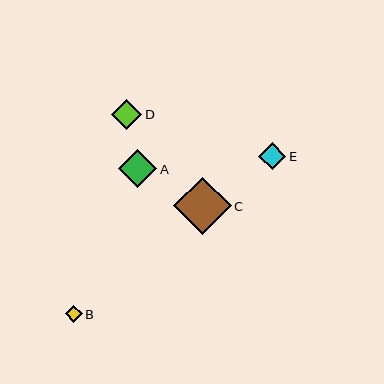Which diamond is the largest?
Diamond C is the largest with a size of approximately 57 pixels.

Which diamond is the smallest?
Diamond B is the smallest with a size of approximately 17 pixels.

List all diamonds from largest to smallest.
From largest to smallest: C, A, D, E, B.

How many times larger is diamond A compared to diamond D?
Diamond A is approximately 1.3 times the size of diamond D.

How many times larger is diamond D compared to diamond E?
Diamond D is approximately 1.1 times the size of diamond E.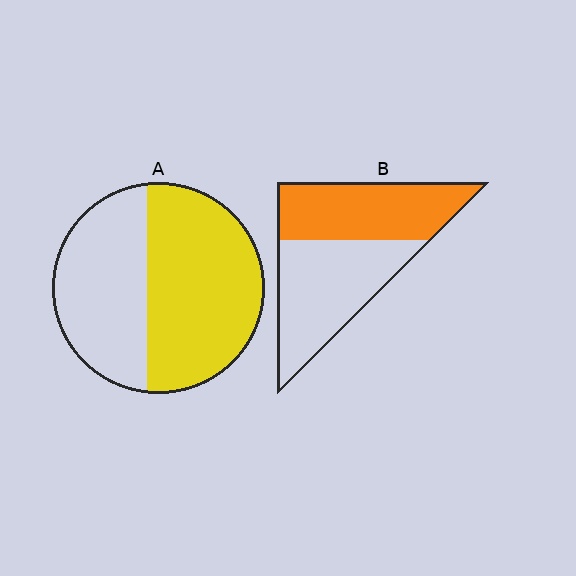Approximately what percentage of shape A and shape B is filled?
A is approximately 55% and B is approximately 45%.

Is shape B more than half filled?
Roughly half.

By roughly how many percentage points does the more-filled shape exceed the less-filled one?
By roughly 10 percentage points (A over B).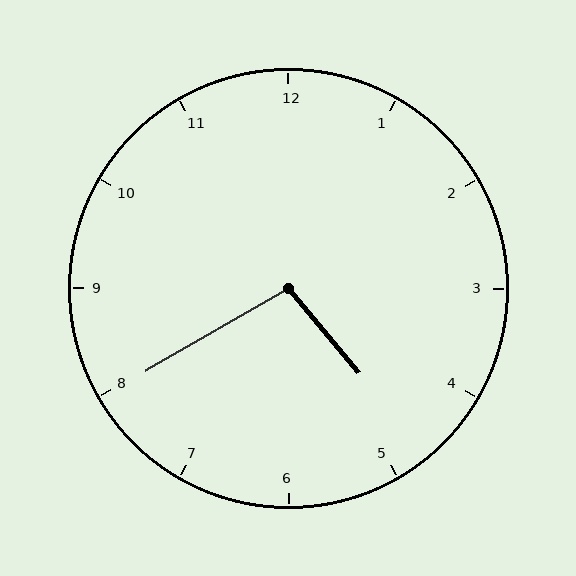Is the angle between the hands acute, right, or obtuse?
It is obtuse.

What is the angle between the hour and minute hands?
Approximately 100 degrees.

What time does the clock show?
4:40.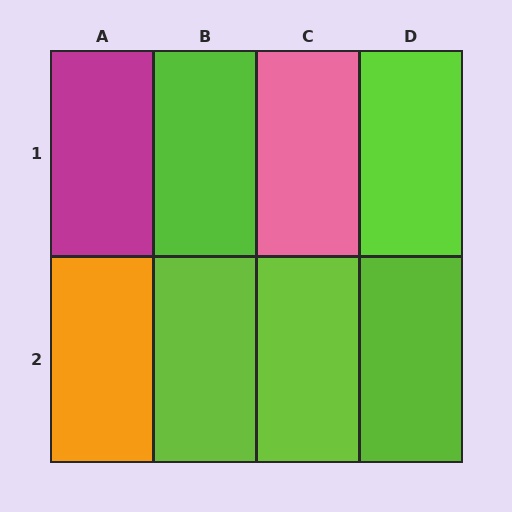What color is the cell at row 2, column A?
Orange.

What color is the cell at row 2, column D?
Lime.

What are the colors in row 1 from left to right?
Magenta, lime, pink, lime.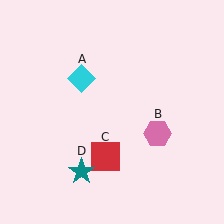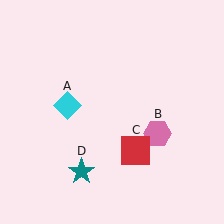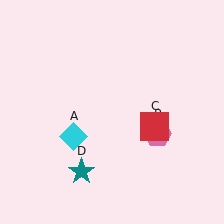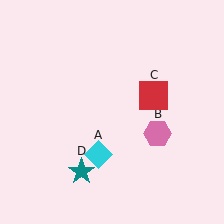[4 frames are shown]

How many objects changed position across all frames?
2 objects changed position: cyan diamond (object A), red square (object C).